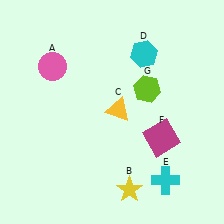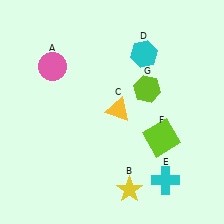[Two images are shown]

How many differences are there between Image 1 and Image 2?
There is 1 difference between the two images.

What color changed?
The square (F) changed from magenta in Image 1 to lime in Image 2.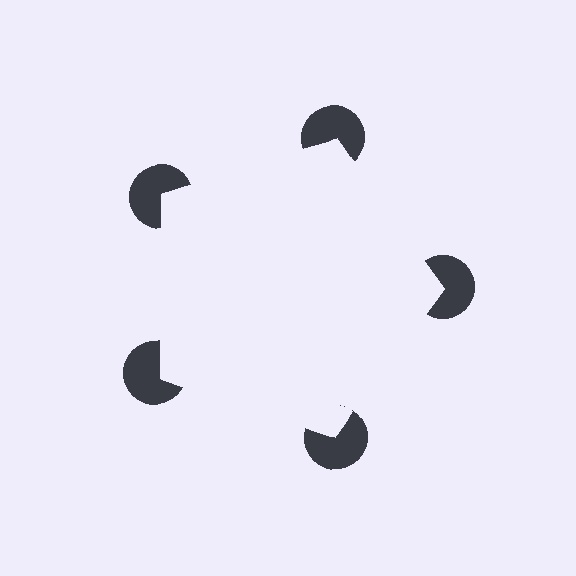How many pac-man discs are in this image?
There are 5 — one at each vertex of the illusory pentagon.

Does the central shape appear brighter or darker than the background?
It typically appears slightly brighter than the background, even though no actual brightness change is drawn.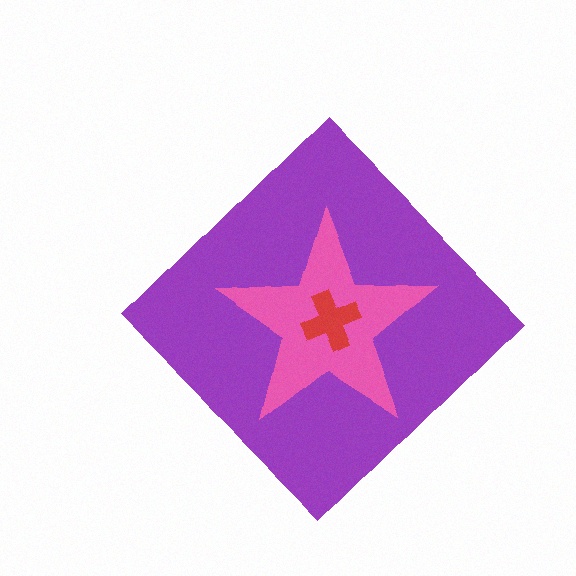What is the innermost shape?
The red cross.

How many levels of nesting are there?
3.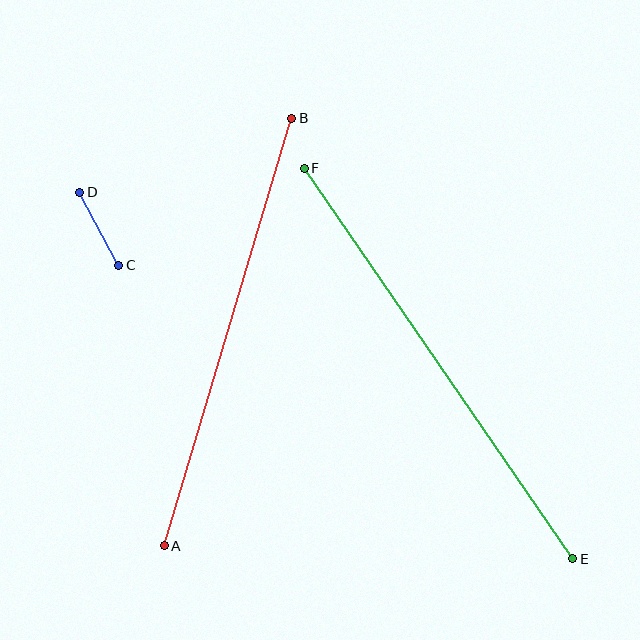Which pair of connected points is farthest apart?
Points E and F are farthest apart.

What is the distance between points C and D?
The distance is approximately 83 pixels.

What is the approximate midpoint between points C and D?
The midpoint is at approximately (99, 229) pixels.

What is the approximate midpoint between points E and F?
The midpoint is at approximately (438, 363) pixels.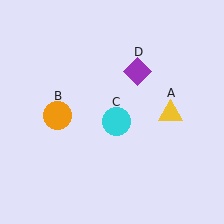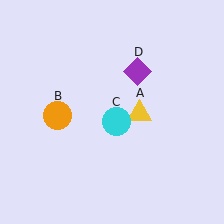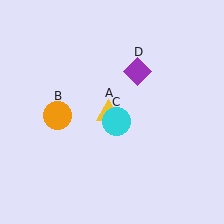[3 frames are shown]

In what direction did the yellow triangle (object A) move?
The yellow triangle (object A) moved left.